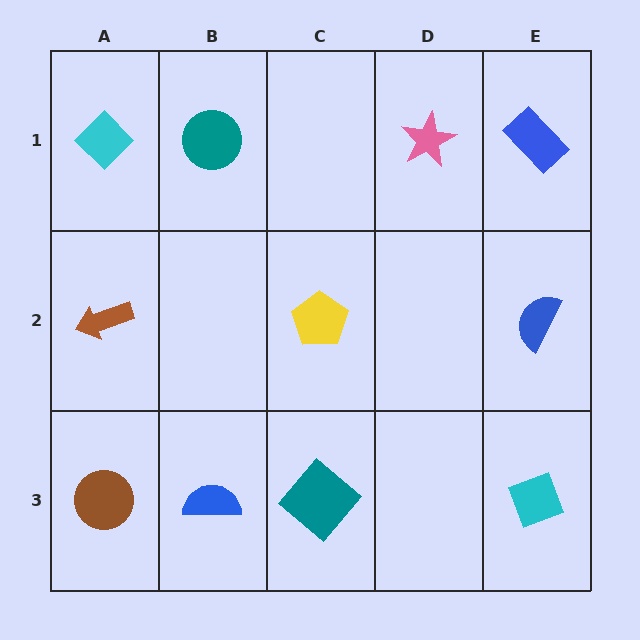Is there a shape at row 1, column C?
No, that cell is empty.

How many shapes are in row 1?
4 shapes.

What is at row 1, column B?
A teal circle.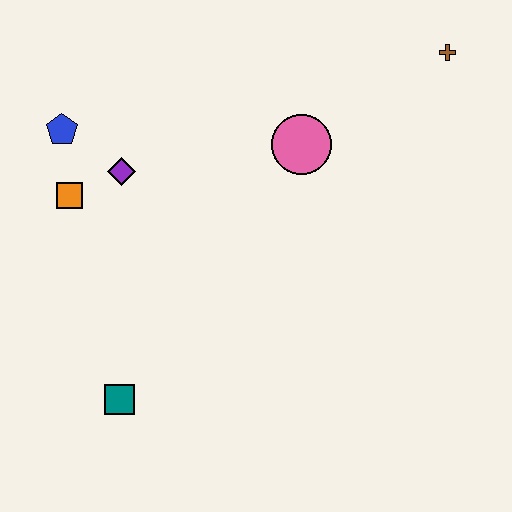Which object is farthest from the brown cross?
The teal square is farthest from the brown cross.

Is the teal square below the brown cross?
Yes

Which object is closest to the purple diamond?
The orange square is closest to the purple diamond.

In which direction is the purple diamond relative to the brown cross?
The purple diamond is to the left of the brown cross.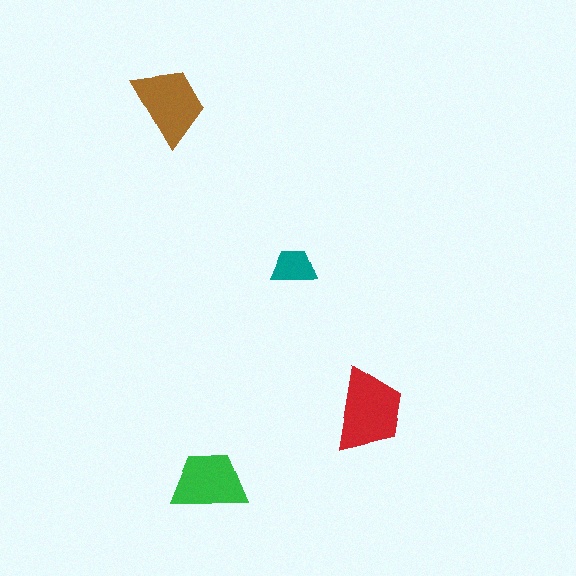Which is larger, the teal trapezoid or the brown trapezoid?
The brown one.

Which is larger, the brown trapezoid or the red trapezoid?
The red one.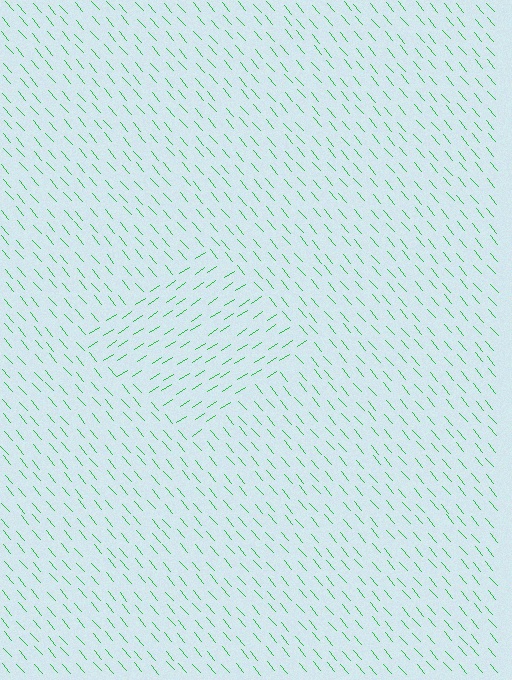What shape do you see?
I see a diamond.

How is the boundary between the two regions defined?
The boundary is defined purely by a change in line orientation (approximately 83 degrees difference). All lines are the same color and thickness.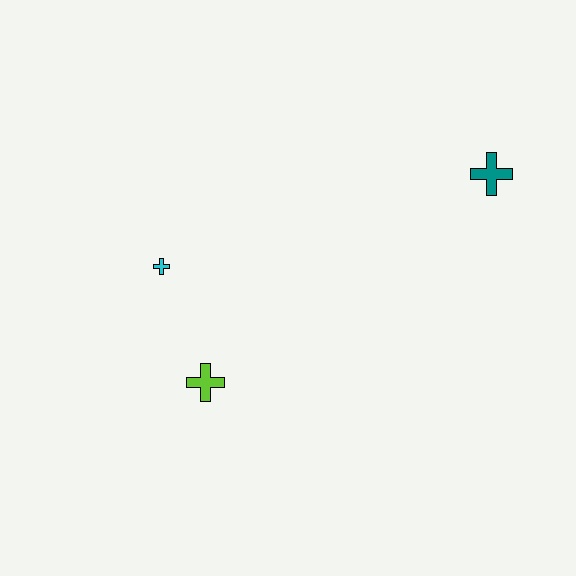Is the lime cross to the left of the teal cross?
Yes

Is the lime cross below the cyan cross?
Yes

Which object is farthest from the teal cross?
The lime cross is farthest from the teal cross.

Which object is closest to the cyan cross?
The lime cross is closest to the cyan cross.